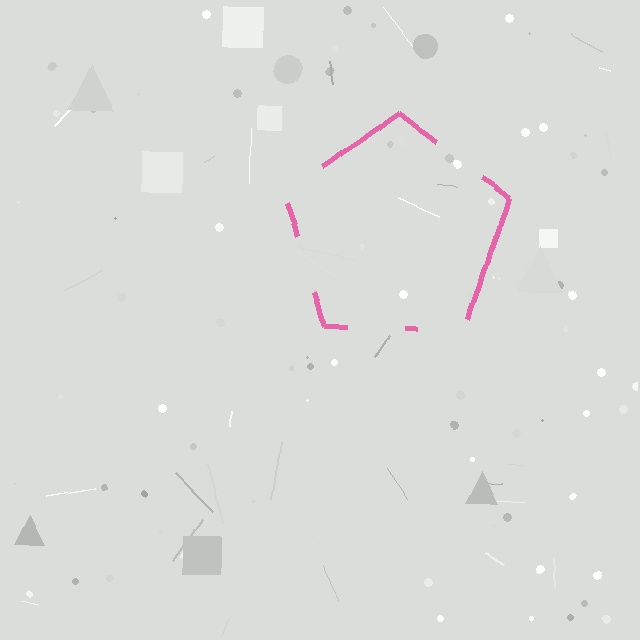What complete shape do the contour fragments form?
The contour fragments form a pentagon.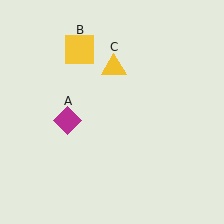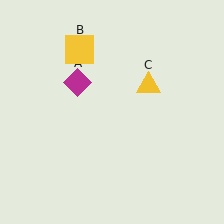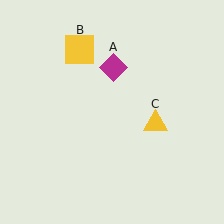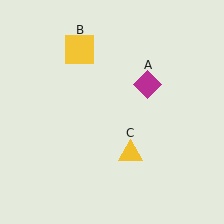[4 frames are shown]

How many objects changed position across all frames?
2 objects changed position: magenta diamond (object A), yellow triangle (object C).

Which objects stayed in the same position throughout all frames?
Yellow square (object B) remained stationary.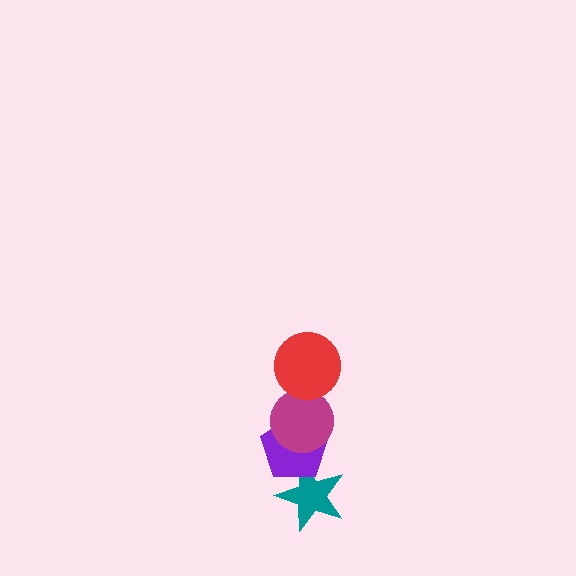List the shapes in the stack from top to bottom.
From top to bottom: the red circle, the magenta circle, the purple pentagon, the teal star.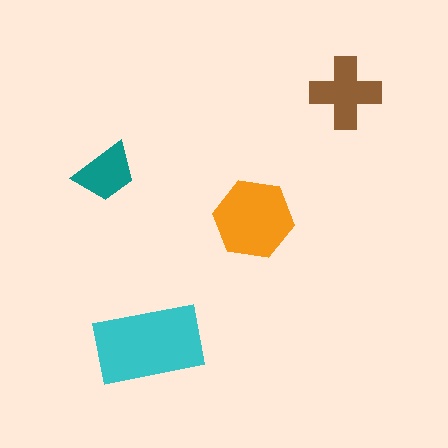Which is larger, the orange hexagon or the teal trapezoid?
The orange hexagon.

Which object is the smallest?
The teal trapezoid.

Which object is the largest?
The cyan rectangle.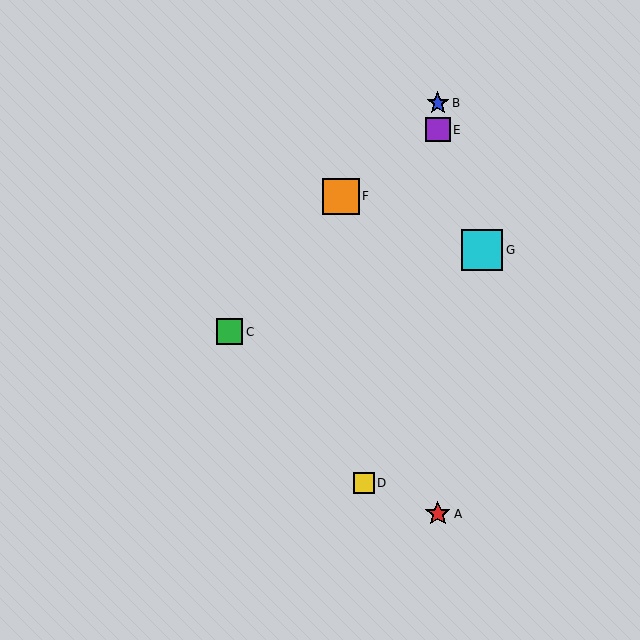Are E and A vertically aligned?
Yes, both are at x≈438.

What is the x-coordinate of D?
Object D is at x≈364.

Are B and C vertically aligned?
No, B is at x≈438 and C is at x≈230.